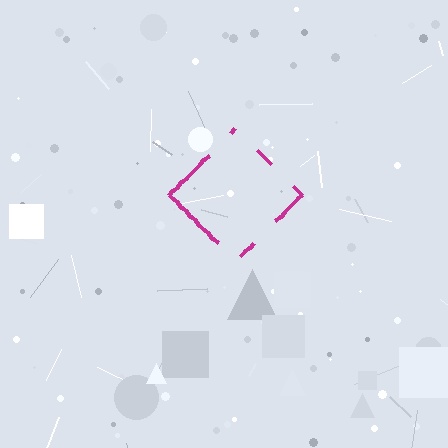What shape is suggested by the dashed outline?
The dashed outline suggests a diamond.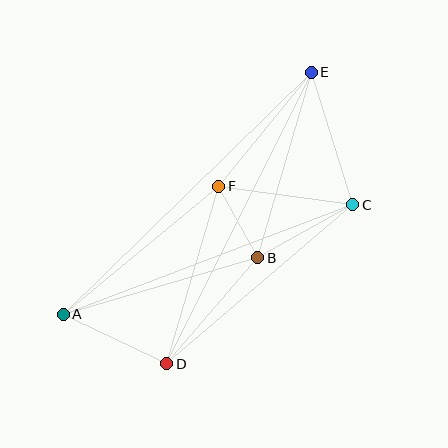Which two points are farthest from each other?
Points A and E are farthest from each other.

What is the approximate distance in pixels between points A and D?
The distance between A and D is approximately 115 pixels.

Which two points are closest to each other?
Points B and F are closest to each other.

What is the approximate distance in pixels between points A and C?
The distance between A and C is approximately 310 pixels.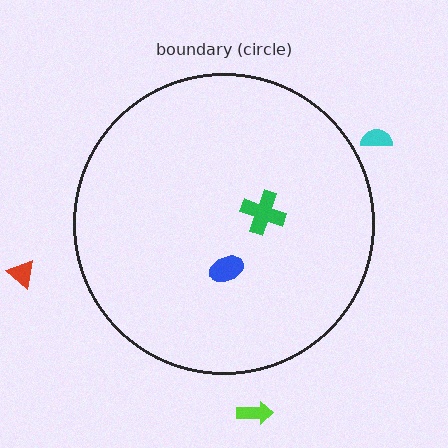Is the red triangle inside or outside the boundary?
Outside.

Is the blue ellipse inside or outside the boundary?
Inside.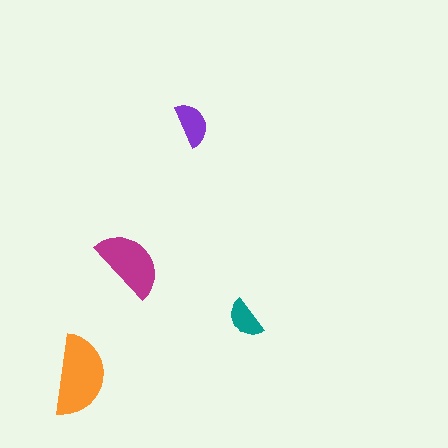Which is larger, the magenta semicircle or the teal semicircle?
The magenta one.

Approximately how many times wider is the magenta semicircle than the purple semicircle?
About 1.5 times wider.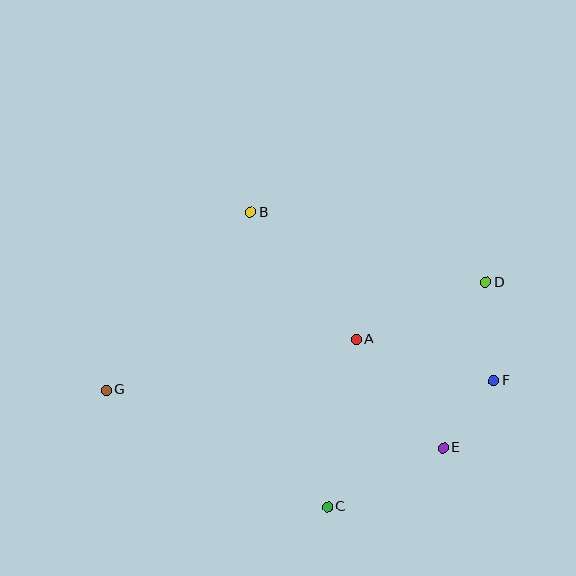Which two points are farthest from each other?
Points D and G are farthest from each other.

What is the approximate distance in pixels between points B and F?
The distance between B and F is approximately 296 pixels.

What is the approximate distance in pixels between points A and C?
The distance between A and C is approximately 170 pixels.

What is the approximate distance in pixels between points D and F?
The distance between D and F is approximately 99 pixels.